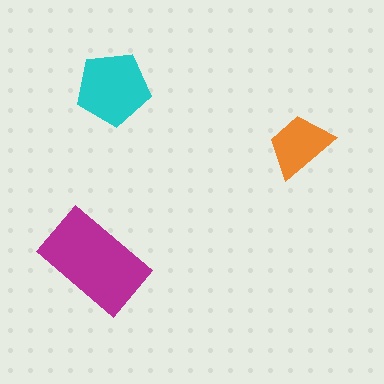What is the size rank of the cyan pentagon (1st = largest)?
2nd.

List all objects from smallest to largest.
The orange trapezoid, the cyan pentagon, the magenta rectangle.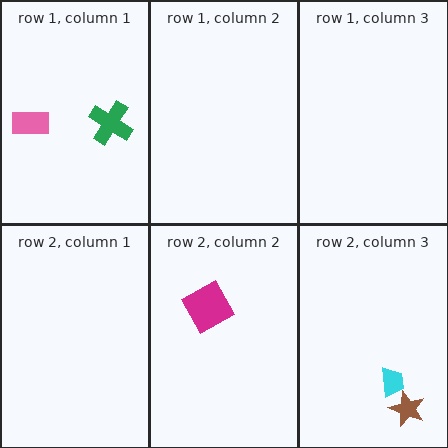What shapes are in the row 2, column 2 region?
The magenta diamond.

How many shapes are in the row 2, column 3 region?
2.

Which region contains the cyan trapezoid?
The row 2, column 3 region.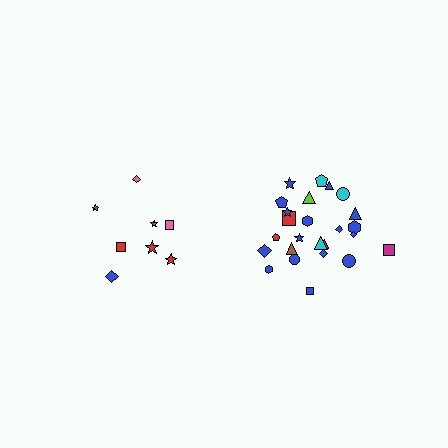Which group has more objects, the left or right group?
The right group.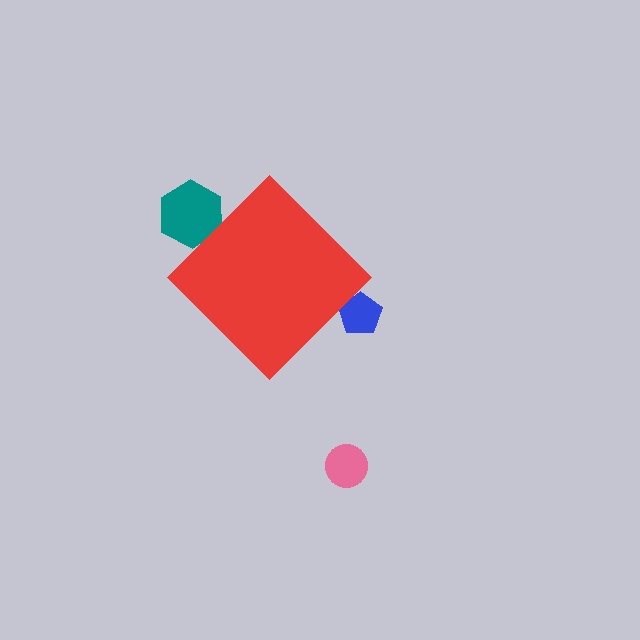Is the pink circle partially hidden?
No, the pink circle is fully visible.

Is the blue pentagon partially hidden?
Yes, the blue pentagon is partially hidden behind the red diamond.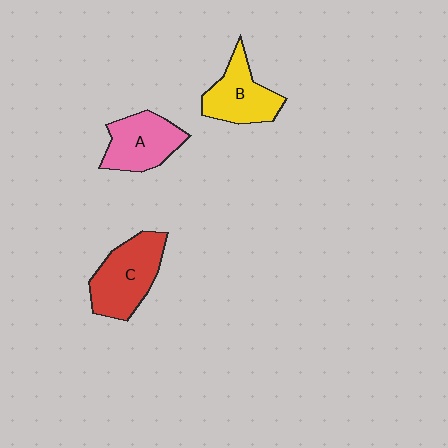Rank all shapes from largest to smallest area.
From largest to smallest: C (red), A (pink), B (yellow).